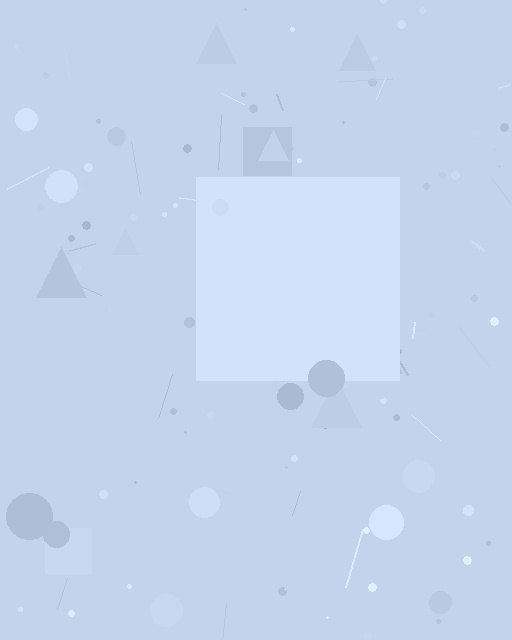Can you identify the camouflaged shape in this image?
The camouflaged shape is a square.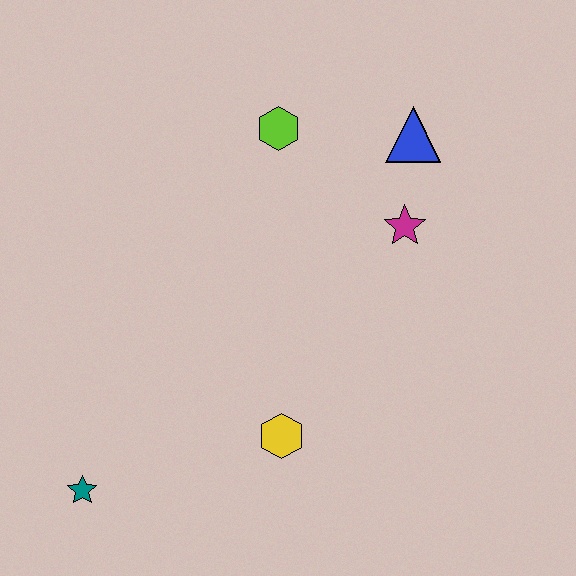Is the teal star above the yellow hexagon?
No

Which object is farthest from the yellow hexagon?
The blue triangle is farthest from the yellow hexagon.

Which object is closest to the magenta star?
The blue triangle is closest to the magenta star.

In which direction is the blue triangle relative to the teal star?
The blue triangle is above the teal star.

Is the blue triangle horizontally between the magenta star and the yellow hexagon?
No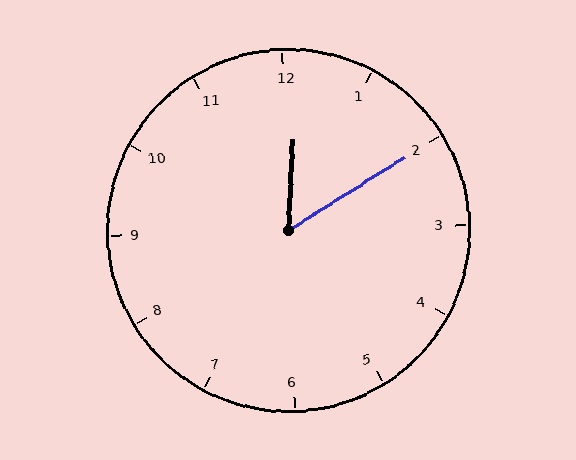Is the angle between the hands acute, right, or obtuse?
It is acute.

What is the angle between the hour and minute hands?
Approximately 55 degrees.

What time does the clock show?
12:10.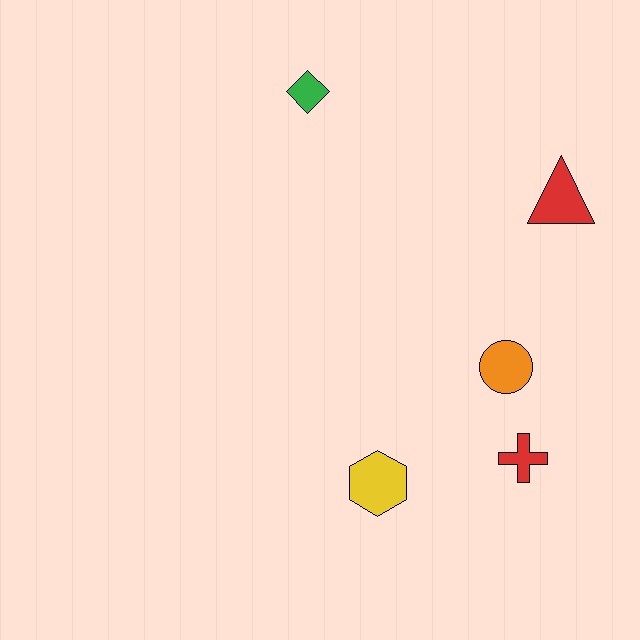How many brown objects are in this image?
There are no brown objects.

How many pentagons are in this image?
There are no pentagons.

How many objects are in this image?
There are 5 objects.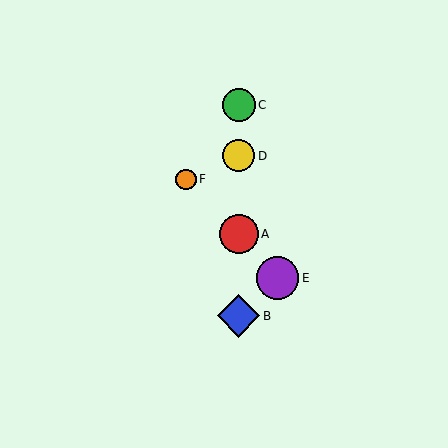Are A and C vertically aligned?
Yes, both are at x≈239.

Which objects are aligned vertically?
Objects A, B, C, D are aligned vertically.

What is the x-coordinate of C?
Object C is at x≈239.